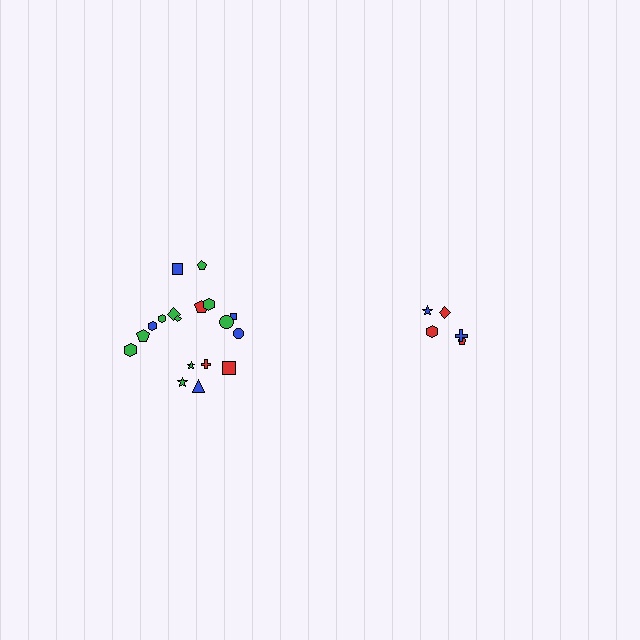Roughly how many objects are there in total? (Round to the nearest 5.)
Roughly 25 objects in total.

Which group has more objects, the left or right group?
The left group.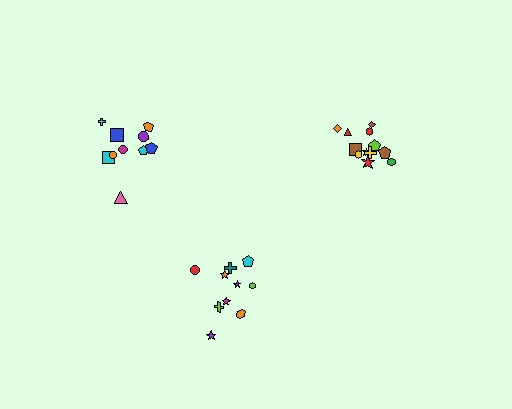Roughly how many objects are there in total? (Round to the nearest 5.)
Roughly 30 objects in total.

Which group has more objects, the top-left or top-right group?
The top-right group.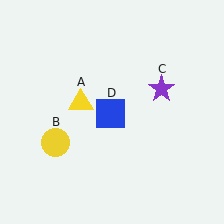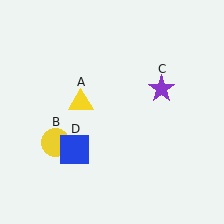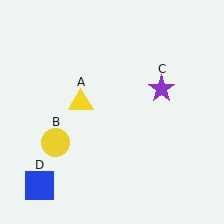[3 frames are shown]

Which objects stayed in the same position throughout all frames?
Yellow triangle (object A) and yellow circle (object B) and purple star (object C) remained stationary.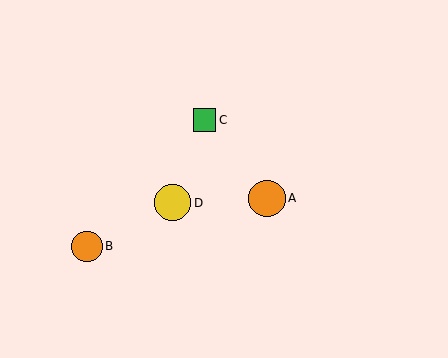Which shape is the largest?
The orange circle (labeled A) is the largest.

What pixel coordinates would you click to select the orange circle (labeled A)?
Click at (267, 199) to select the orange circle A.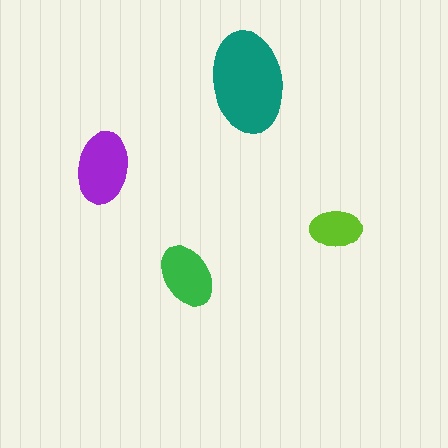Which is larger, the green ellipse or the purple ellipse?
The purple one.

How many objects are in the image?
There are 4 objects in the image.